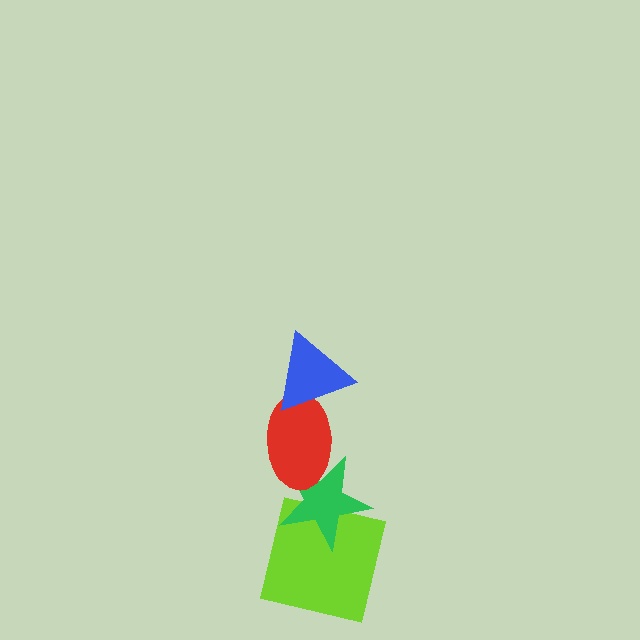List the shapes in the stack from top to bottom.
From top to bottom: the blue triangle, the red ellipse, the green star, the lime square.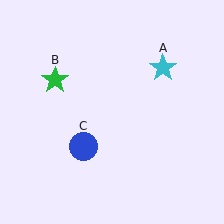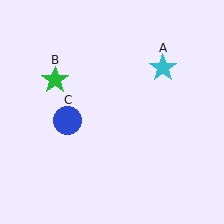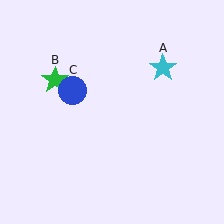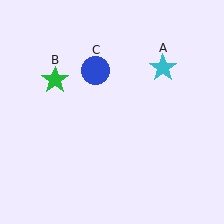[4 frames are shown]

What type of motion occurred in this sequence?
The blue circle (object C) rotated clockwise around the center of the scene.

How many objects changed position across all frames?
1 object changed position: blue circle (object C).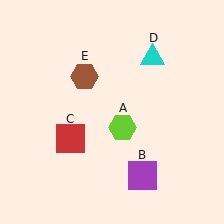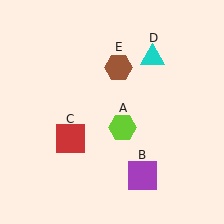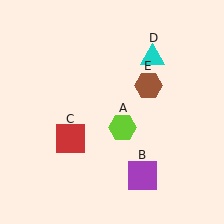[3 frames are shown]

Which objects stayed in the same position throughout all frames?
Lime hexagon (object A) and purple square (object B) and red square (object C) and cyan triangle (object D) remained stationary.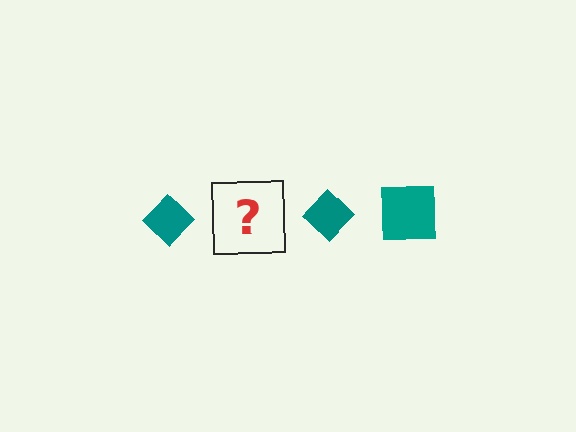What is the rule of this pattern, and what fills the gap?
The rule is that the pattern cycles through diamond, square shapes in teal. The gap should be filled with a teal square.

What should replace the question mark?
The question mark should be replaced with a teal square.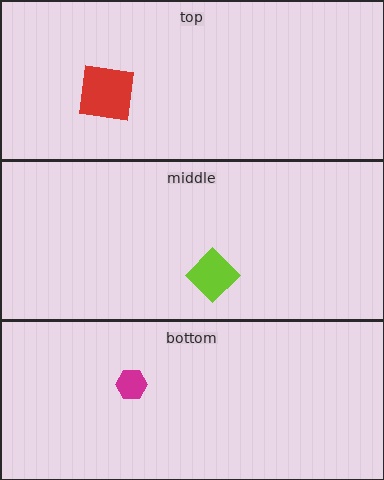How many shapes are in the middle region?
1.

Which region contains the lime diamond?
The middle region.